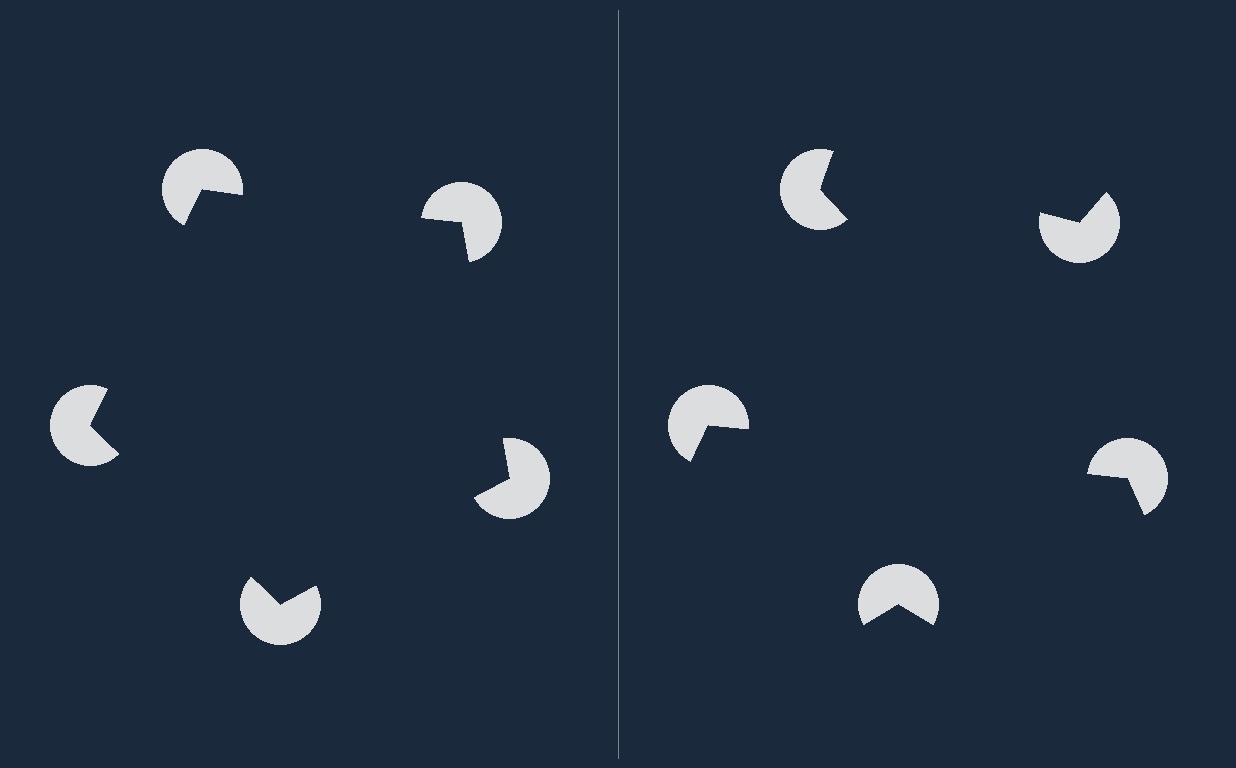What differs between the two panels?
The pac-man discs are positioned identically on both sides; only the wedge orientations differ. On the left they align to a pentagon; on the right they are misaligned.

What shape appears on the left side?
An illusory pentagon.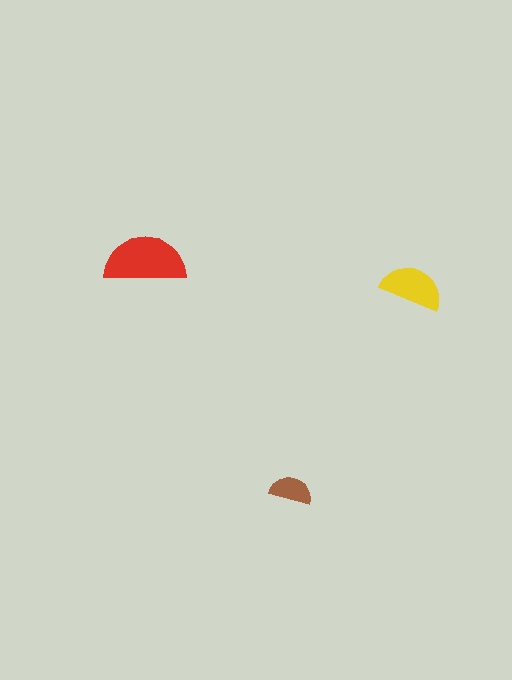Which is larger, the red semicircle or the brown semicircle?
The red one.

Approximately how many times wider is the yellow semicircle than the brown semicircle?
About 1.5 times wider.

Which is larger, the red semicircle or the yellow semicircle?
The red one.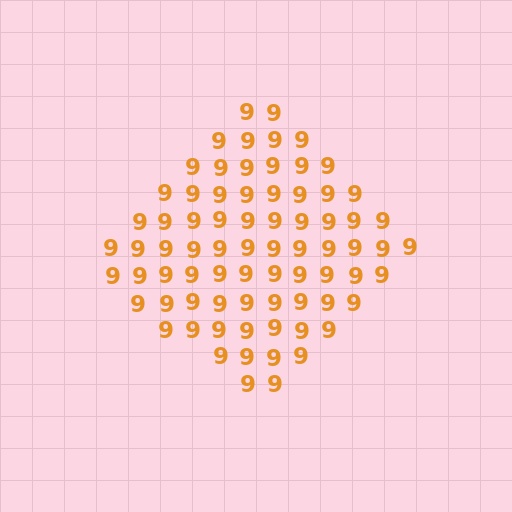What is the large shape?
The large shape is a diamond.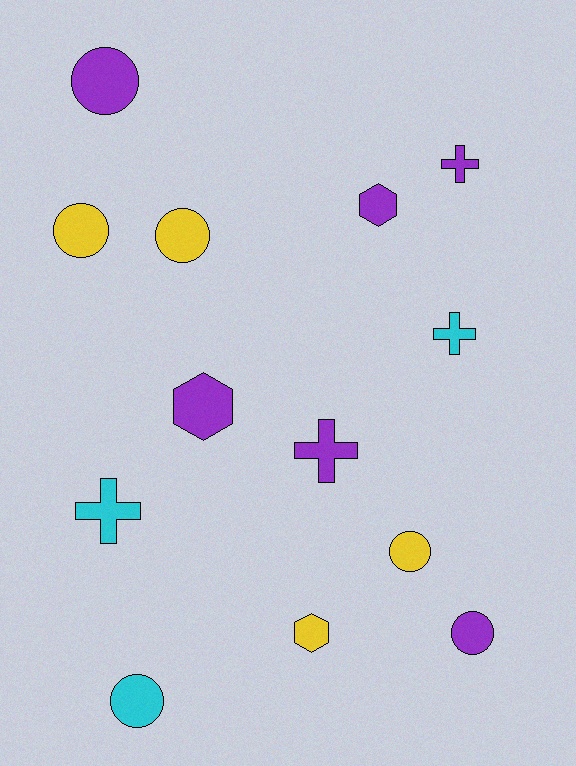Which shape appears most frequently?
Circle, with 6 objects.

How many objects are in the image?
There are 13 objects.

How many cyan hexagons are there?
There are no cyan hexagons.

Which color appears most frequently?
Purple, with 6 objects.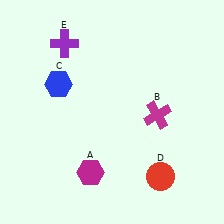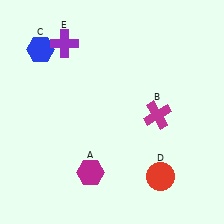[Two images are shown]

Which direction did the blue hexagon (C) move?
The blue hexagon (C) moved up.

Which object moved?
The blue hexagon (C) moved up.